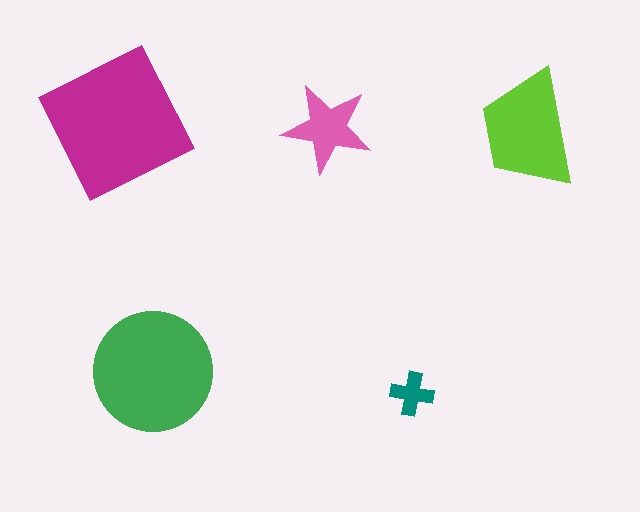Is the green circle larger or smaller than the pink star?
Larger.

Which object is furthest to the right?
The lime trapezoid is rightmost.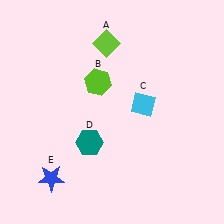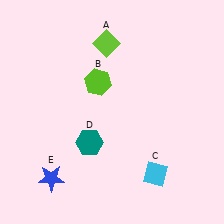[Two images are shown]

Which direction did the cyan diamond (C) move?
The cyan diamond (C) moved down.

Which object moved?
The cyan diamond (C) moved down.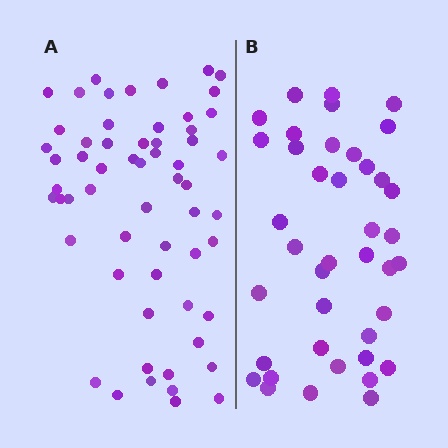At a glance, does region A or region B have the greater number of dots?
Region A (the left region) has more dots.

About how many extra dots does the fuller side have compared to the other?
Region A has approximately 20 more dots than region B.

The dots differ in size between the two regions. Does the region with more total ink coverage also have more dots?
No. Region B has more total ink coverage because its dots are larger, but region A actually contains more individual dots. Total area can be misleading — the number of items is what matters here.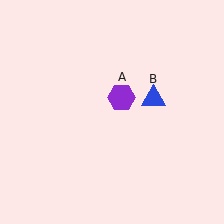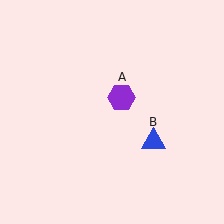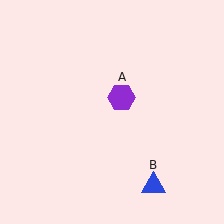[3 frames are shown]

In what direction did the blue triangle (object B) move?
The blue triangle (object B) moved down.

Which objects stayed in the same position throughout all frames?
Purple hexagon (object A) remained stationary.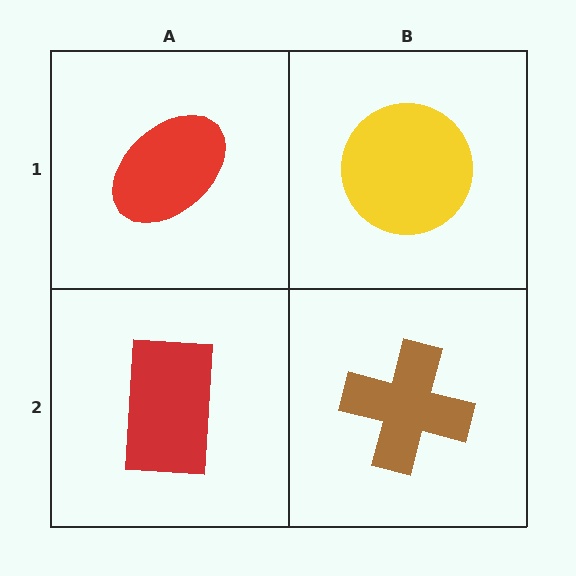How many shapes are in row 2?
2 shapes.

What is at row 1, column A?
A red ellipse.